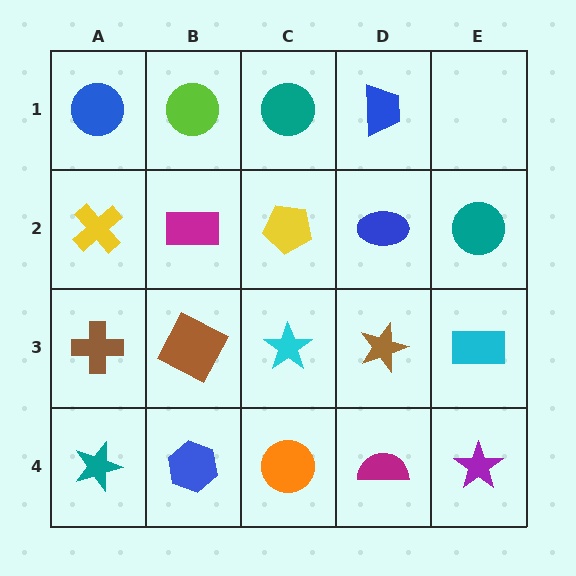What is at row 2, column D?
A blue ellipse.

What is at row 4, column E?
A purple star.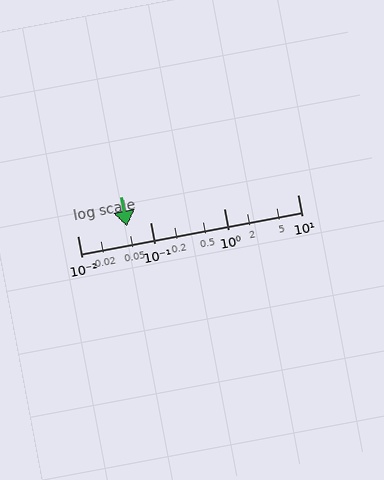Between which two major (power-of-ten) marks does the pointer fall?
The pointer is between 0.01 and 0.1.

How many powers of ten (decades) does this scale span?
The scale spans 3 decades, from 0.01 to 10.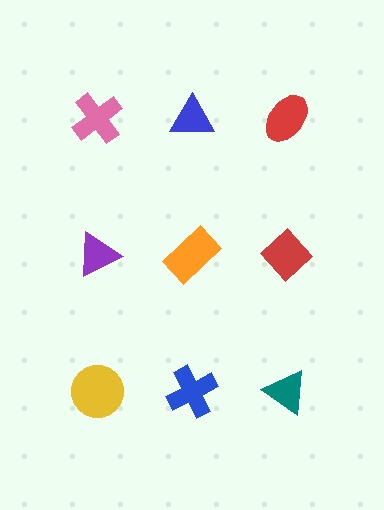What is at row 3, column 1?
A yellow circle.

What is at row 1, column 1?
A pink cross.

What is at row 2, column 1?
A purple triangle.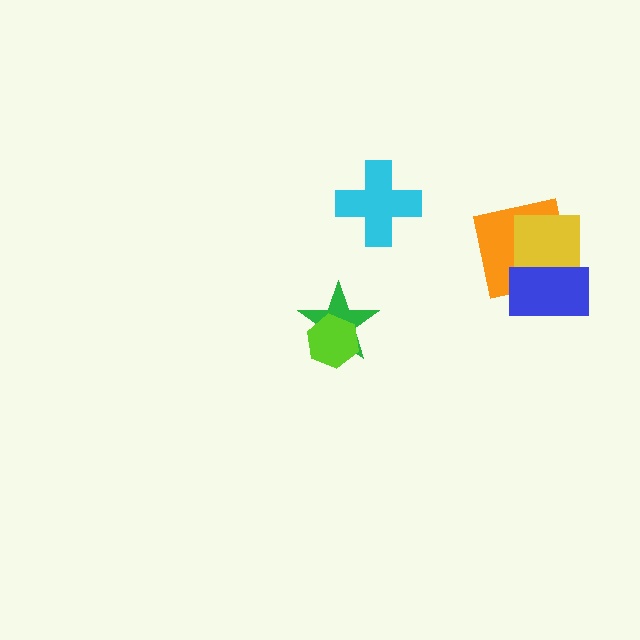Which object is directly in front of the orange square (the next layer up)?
The yellow square is directly in front of the orange square.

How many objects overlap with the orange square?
2 objects overlap with the orange square.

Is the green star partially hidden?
Yes, it is partially covered by another shape.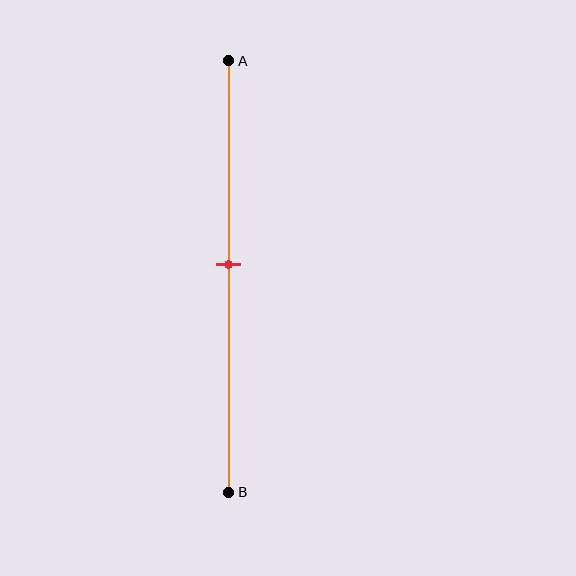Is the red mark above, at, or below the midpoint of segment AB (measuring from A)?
The red mark is approximately at the midpoint of segment AB.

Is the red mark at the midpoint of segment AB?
Yes, the mark is approximately at the midpoint.